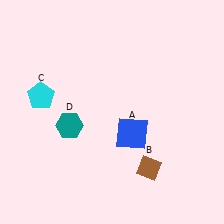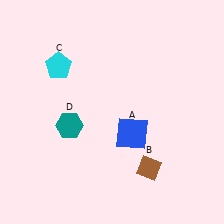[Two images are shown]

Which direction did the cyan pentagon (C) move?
The cyan pentagon (C) moved up.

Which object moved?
The cyan pentagon (C) moved up.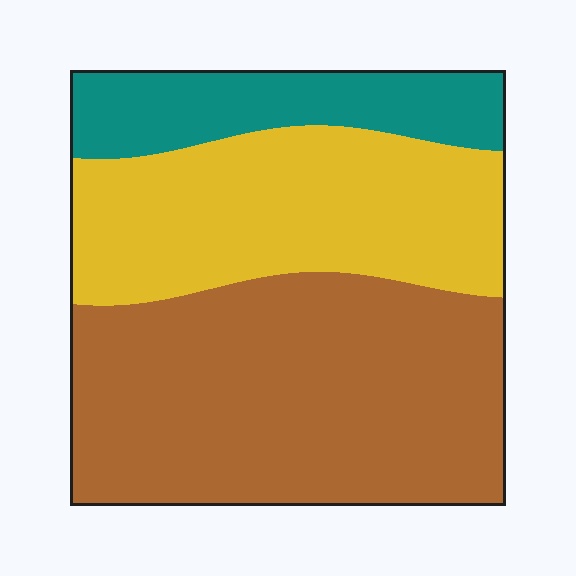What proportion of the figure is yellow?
Yellow covers about 35% of the figure.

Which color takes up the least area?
Teal, at roughly 15%.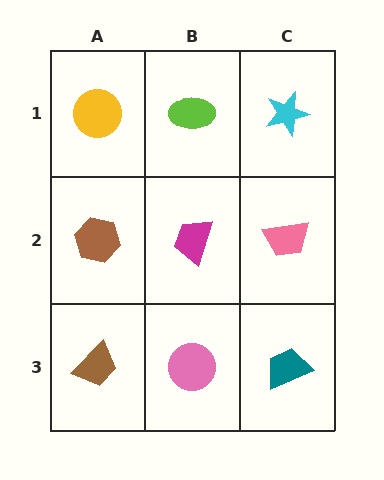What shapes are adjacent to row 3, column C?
A pink trapezoid (row 2, column C), a pink circle (row 3, column B).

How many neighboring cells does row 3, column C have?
2.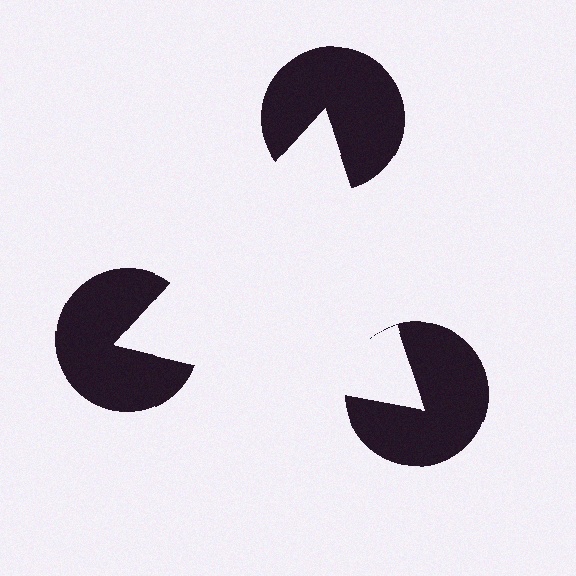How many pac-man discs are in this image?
There are 3 — one at each vertex of the illusory triangle.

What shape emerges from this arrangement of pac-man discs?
An illusory triangle — its edges are inferred from the aligned wedge cuts in the pac-man discs, not physically drawn.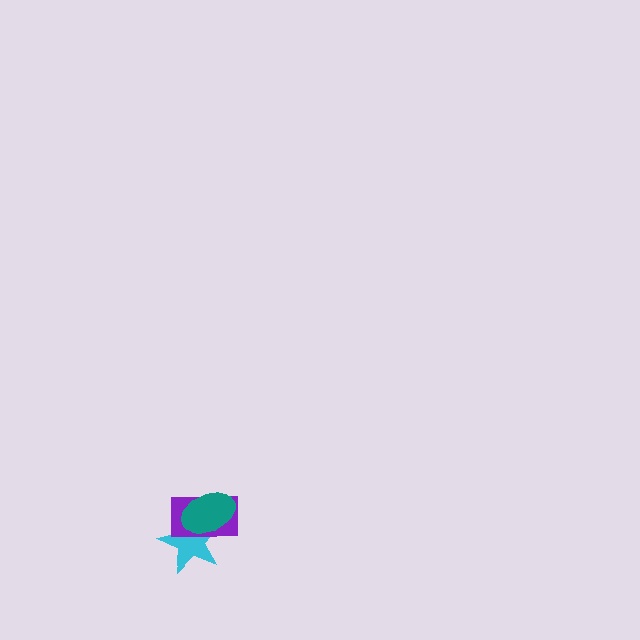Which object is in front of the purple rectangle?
The teal ellipse is in front of the purple rectangle.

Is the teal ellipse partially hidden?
No, no other shape covers it.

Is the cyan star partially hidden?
Yes, it is partially covered by another shape.